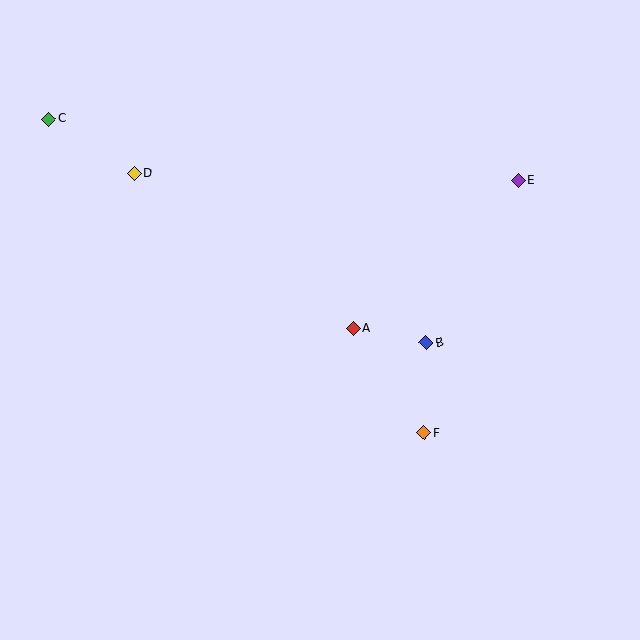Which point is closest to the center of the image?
Point A at (354, 328) is closest to the center.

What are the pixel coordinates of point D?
Point D is at (134, 173).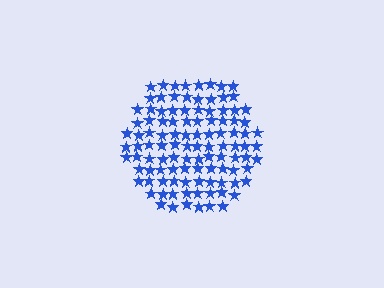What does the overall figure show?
The overall figure shows a hexagon.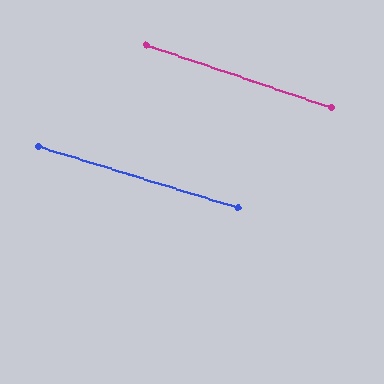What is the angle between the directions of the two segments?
Approximately 2 degrees.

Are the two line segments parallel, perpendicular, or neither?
Parallel — their directions differ by only 1.5°.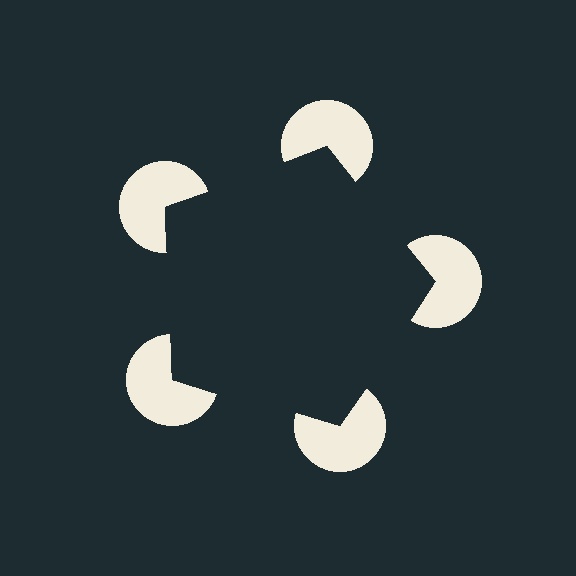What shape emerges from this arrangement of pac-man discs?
An illusory pentagon — its edges are inferred from the aligned wedge cuts in the pac-man discs, not physically drawn.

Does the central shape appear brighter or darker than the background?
It typically appears slightly darker than the background, even though no actual brightness change is drawn.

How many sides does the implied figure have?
5 sides.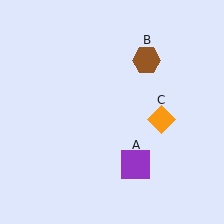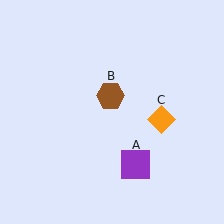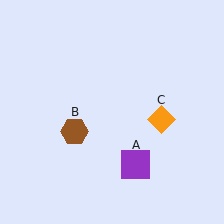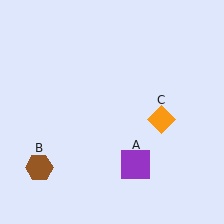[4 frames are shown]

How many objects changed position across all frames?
1 object changed position: brown hexagon (object B).